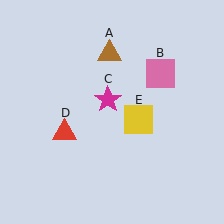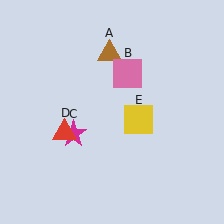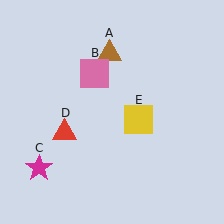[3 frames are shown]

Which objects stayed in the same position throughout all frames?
Brown triangle (object A) and red triangle (object D) and yellow square (object E) remained stationary.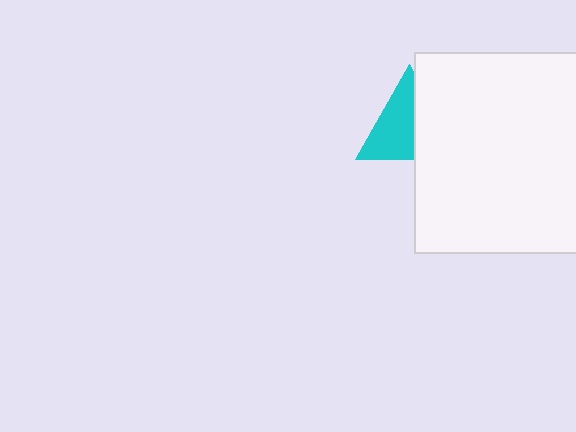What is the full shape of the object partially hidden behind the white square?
The partially hidden object is a cyan triangle.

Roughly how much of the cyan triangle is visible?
About half of it is visible (roughly 57%).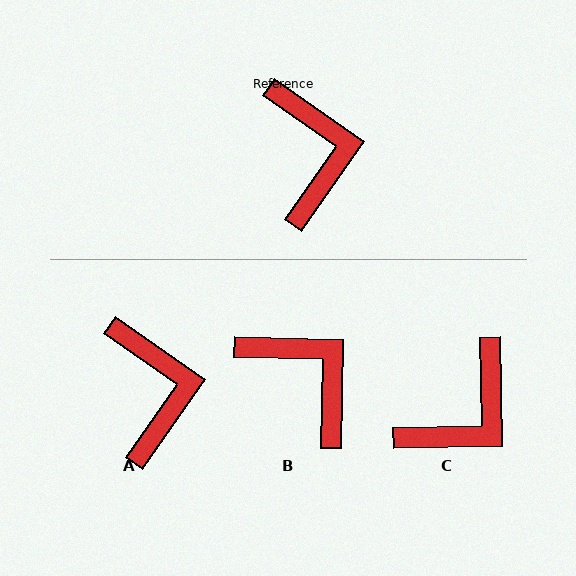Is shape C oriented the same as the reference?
No, it is off by about 54 degrees.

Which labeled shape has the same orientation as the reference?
A.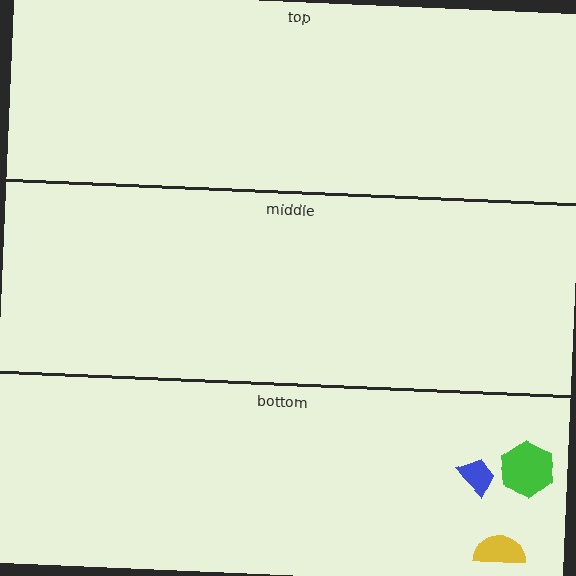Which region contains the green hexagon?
The bottom region.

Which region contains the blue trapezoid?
The bottom region.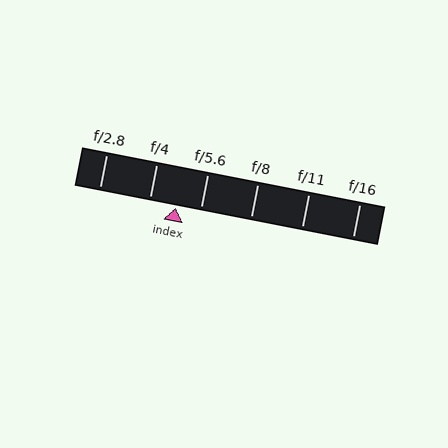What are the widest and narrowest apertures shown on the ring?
The widest aperture shown is f/2.8 and the narrowest is f/16.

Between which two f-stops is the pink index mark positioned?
The index mark is between f/4 and f/5.6.